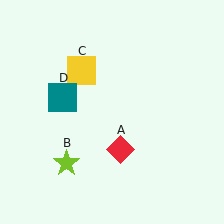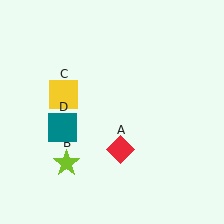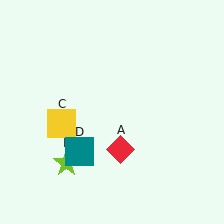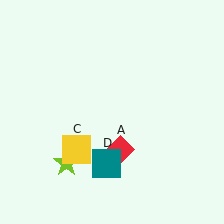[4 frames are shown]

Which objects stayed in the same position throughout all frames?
Red diamond (object A) and lime star (object B) remained stationary.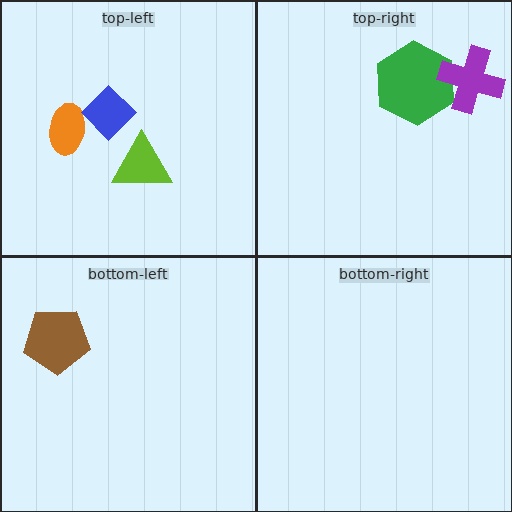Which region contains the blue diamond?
The top-left region.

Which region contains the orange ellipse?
The top-left region.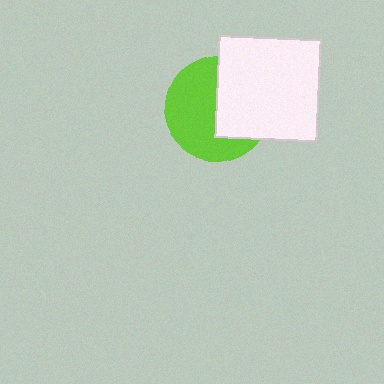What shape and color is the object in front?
The object in front is a white square.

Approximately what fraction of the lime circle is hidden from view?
Roughly 44% of the lime circle is hidden behind the white square.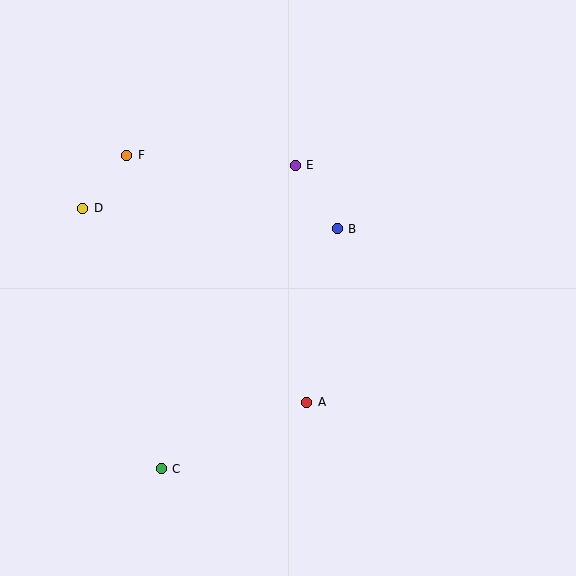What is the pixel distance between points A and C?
The distance between A and C is 160 pixels.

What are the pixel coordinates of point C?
Point C is at (161, 469).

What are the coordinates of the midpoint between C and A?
The midpoint between C and A is at (234, 435).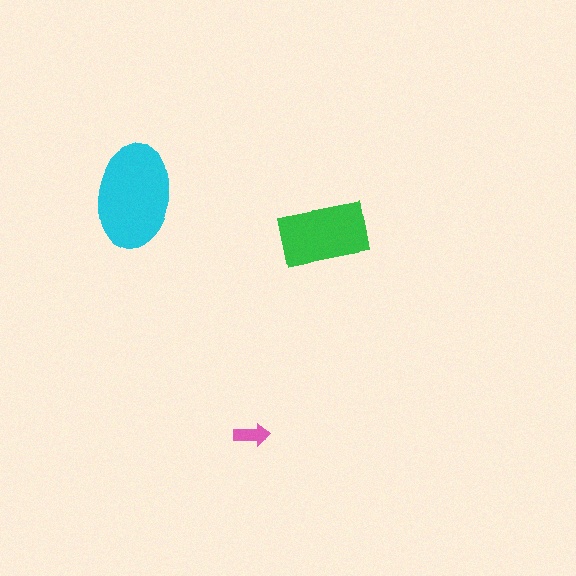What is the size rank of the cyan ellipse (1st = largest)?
1st.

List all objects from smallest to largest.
The pink arrow, the green rectangle, the cyan ellipse.